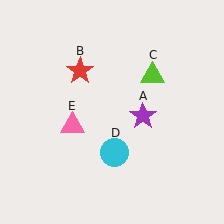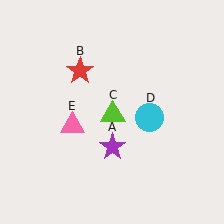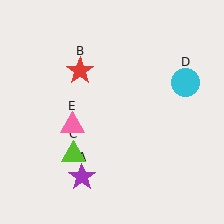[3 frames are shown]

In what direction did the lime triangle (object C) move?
The lime triangle (object C) moved down and to the left.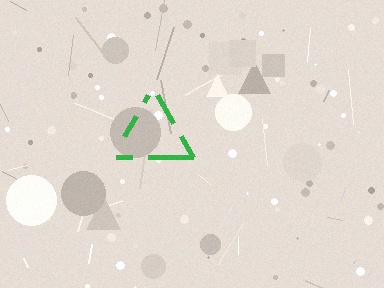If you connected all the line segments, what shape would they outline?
They would outline a triangle.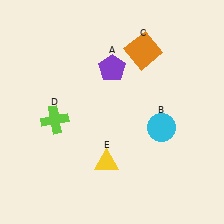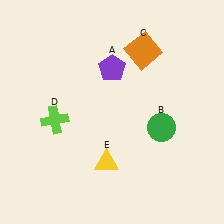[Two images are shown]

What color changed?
The circle (B) changed from cyan in Image 1 to green in Image 2.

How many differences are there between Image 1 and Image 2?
There is 1 difference between the two images.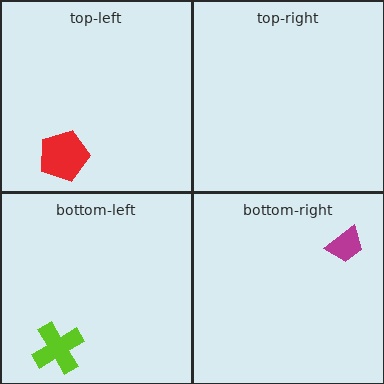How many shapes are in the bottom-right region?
1.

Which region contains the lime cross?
The bottom-left region.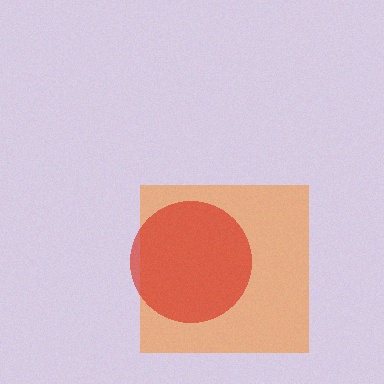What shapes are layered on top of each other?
The layered shapes are: an orange square, a red circle.